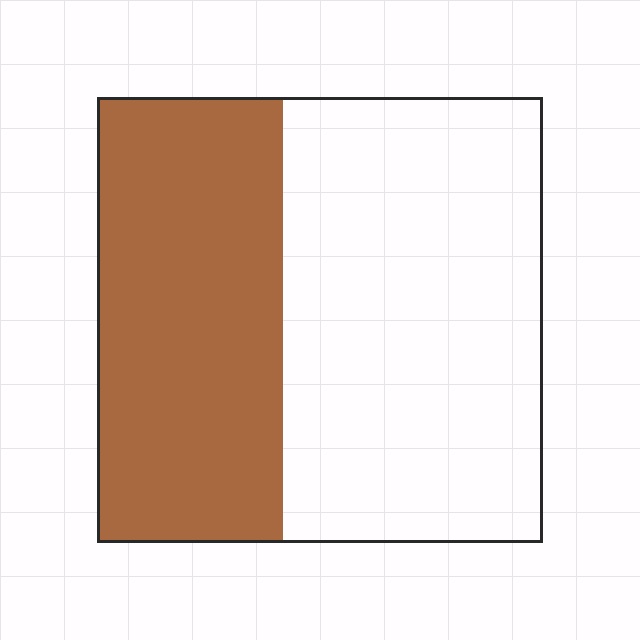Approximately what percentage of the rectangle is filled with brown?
Approximately 40%.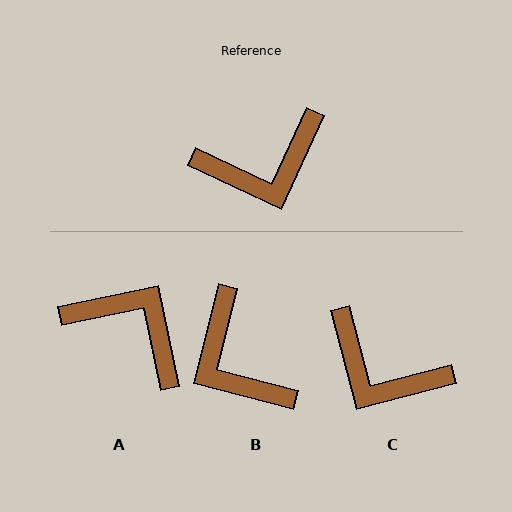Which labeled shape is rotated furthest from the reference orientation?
A, about 127 degrees away.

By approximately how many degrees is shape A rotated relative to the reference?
Approximately 127 degrees counter-clockwise.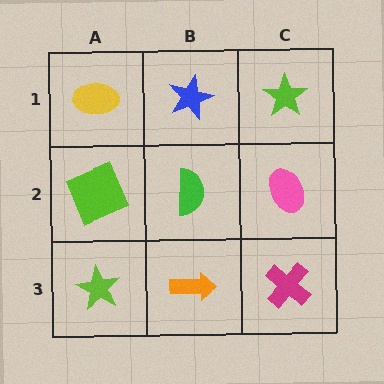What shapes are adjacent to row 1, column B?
A green semicircle (row 2, column B), a yellow ellipse (row 1, column A), a lime star (row 1, column C).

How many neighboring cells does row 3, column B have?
3.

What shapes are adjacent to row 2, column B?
A blue star (row 1, column B), an orange arrow (row 3, column B), a lime square (row 2, column A), a pink ellipse (row 2, column C).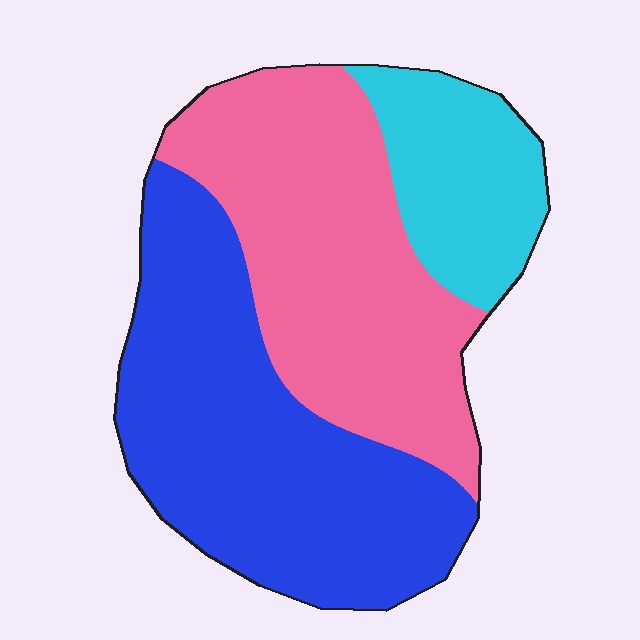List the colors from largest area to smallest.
From largest to smallest: blue, pink, cyan.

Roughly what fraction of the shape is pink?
Pink covers around 40% of the shape.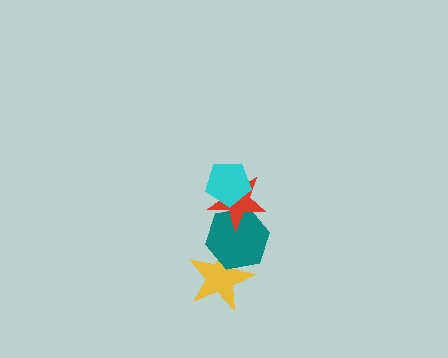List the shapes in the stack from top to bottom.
From top to bottom: the cyan pentagon, the red star, the teal hexagon, the yellow star.